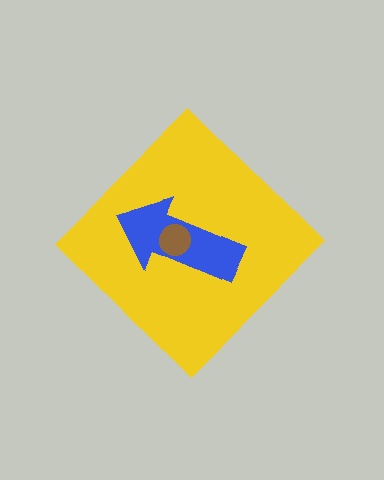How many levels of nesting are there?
3.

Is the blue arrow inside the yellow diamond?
Yes.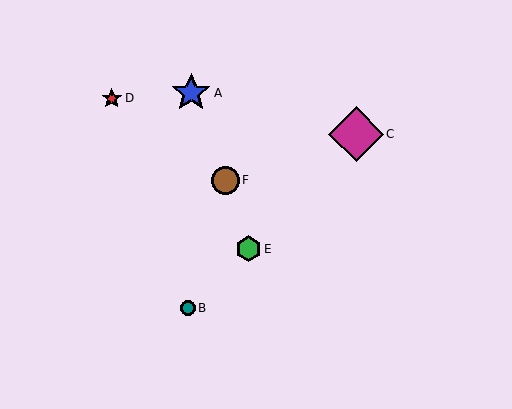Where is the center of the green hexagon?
The center of the green hexagon is at (248, 249).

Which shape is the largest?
The magenta diamond (labeled C) is the largest.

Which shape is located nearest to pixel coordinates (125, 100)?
The red star (labeled D) at (112, 98) is nearest to that location.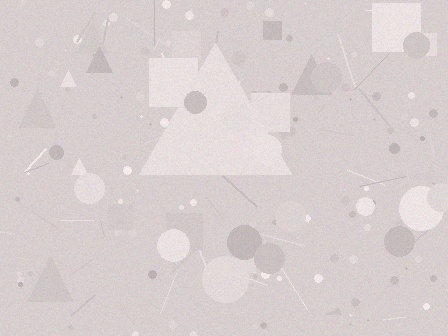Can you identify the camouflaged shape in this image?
The camouflaged shape is a triangle.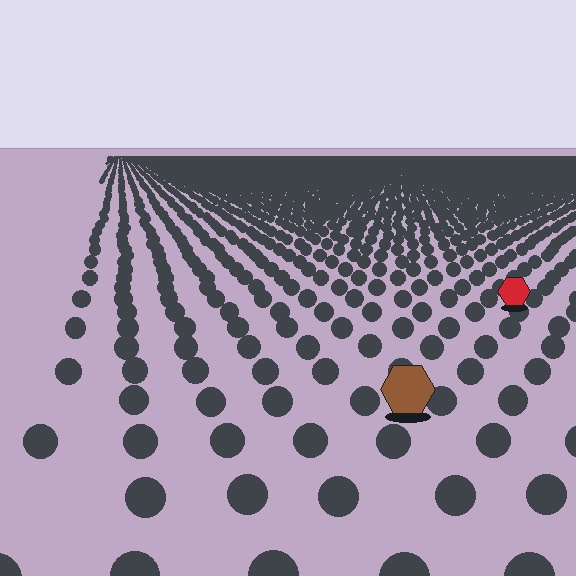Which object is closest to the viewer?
The brown hexagon is closest. The texture marks near it are larger and more spread out.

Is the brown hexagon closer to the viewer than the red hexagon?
Yes. The brown hexagon is closer — you can tell from the texture gradient: the ground texture is coarser near it.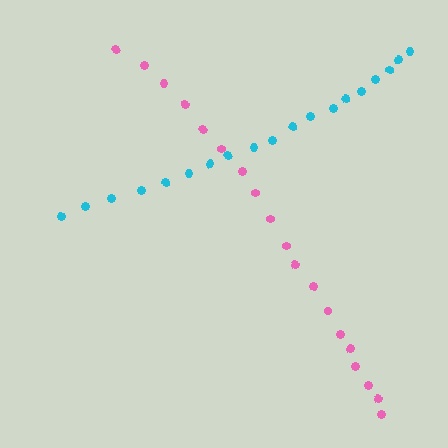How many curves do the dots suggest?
There are 2 distinct paths.